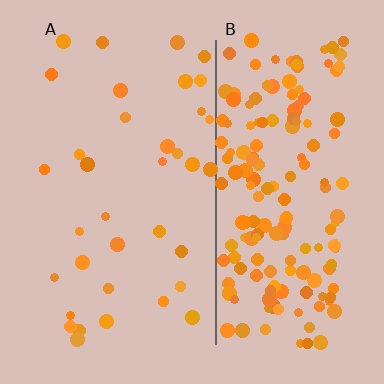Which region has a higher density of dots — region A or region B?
B (the right).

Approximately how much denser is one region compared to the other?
Approximately 4.9× — region B over region A.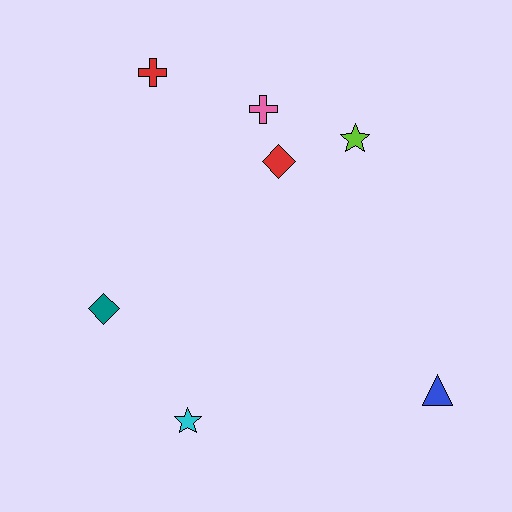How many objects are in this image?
There are 7 objects.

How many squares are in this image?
There are no squares.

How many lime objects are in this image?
There is 1 lime object.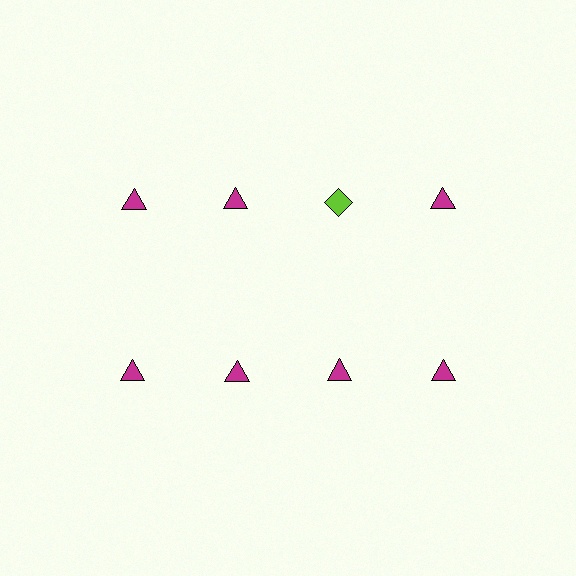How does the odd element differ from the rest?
It differs in both color (lime instead of magenta) and shape (diamond instead of triangle).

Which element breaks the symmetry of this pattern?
The lime diamond in the top row, center column breaks the symmetry. All other shapes are magenta triangles.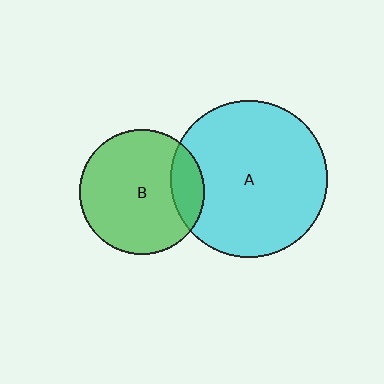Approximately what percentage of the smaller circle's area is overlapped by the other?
Approximately 15%.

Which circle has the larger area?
Circle A (cyan).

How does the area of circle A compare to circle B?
Approximately 1.6 times.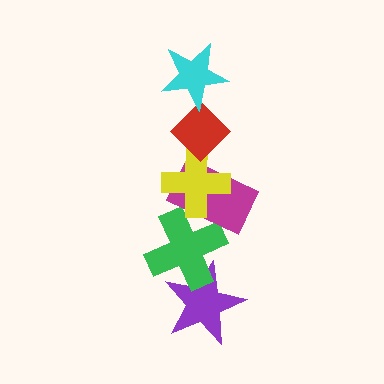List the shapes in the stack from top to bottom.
From top to bottom: the cyan star, the red diamond, the yellow cross, the magenta rectangle, the green cross, the purple star.